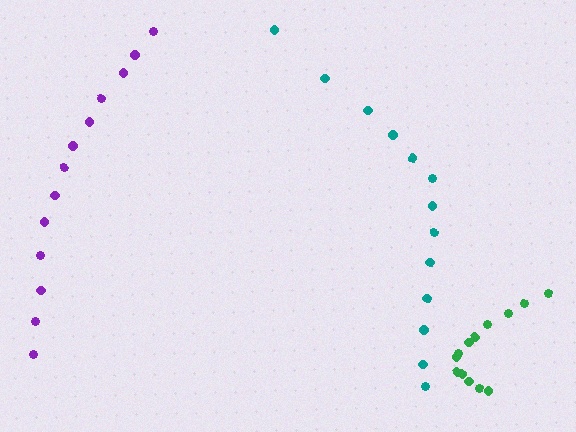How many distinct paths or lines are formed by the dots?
There are 3 distinct paths.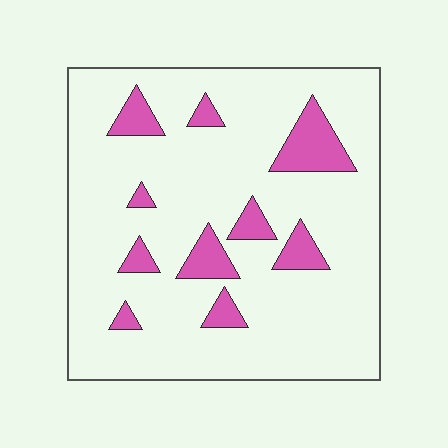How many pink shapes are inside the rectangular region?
10.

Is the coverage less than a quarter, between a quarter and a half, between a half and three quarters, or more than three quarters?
Less than a quarter.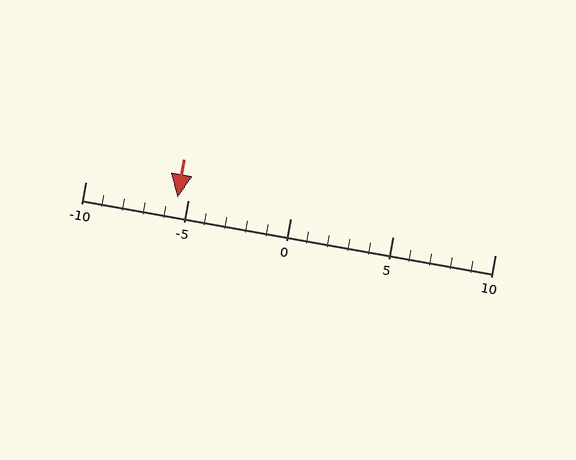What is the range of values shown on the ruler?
The ruler shows values from -10 to 10.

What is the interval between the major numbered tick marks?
The major tick marks are spaced 5 units apart.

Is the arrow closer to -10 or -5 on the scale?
The arrow is closer to -5.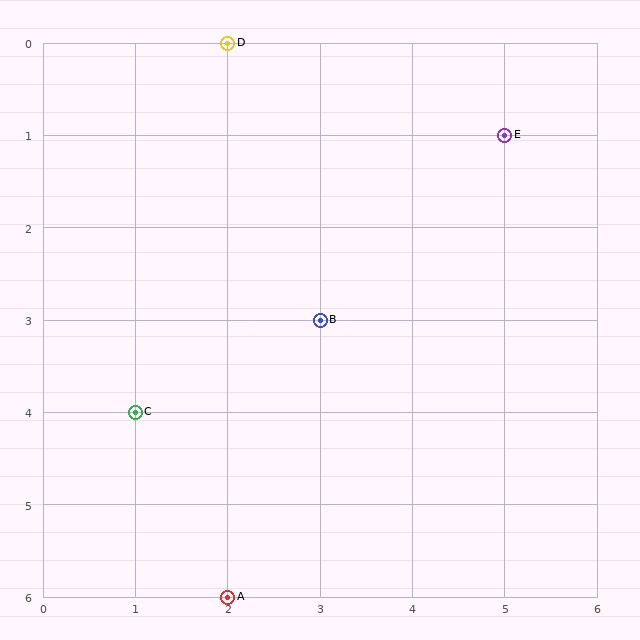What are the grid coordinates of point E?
Point E is at grid coordinates (5, 1).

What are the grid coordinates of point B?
Point B is at grid coordinates (3, 3).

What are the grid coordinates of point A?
Point A is at grid coordinates (2, 6).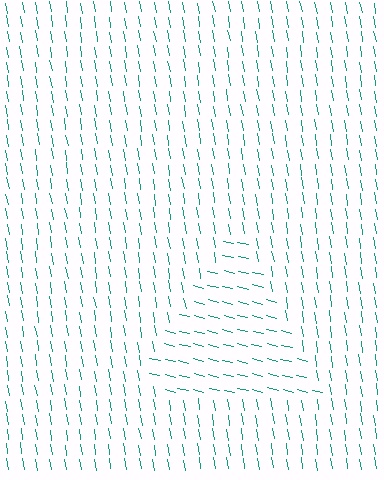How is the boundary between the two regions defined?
The boundary is defined purely by a change in line orientation (approximately 66 degrees difference). All lines are the same color and thickness.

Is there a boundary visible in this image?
Yes, there is a texture boundary formed by a change in line orientation.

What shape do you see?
I see a triangle.